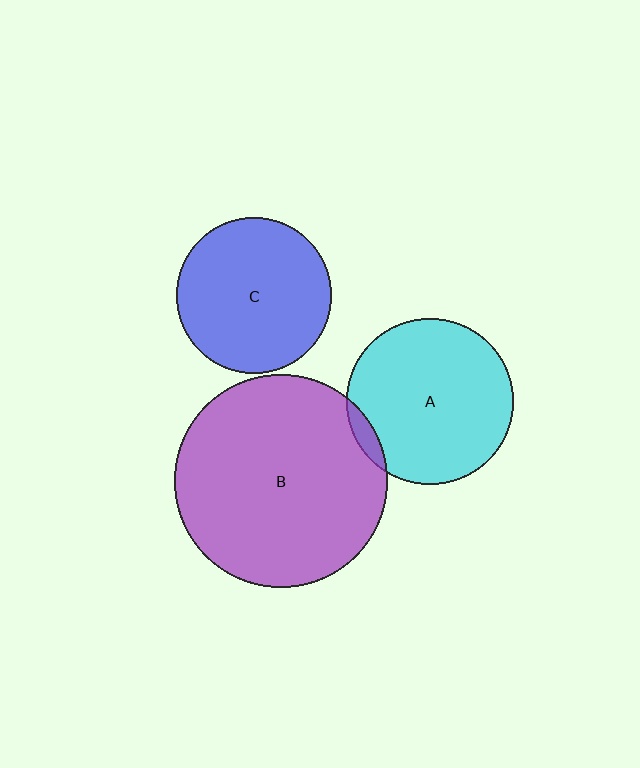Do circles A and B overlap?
Yes.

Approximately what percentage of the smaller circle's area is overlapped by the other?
Approximately 5%.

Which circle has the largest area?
Circle B (purple).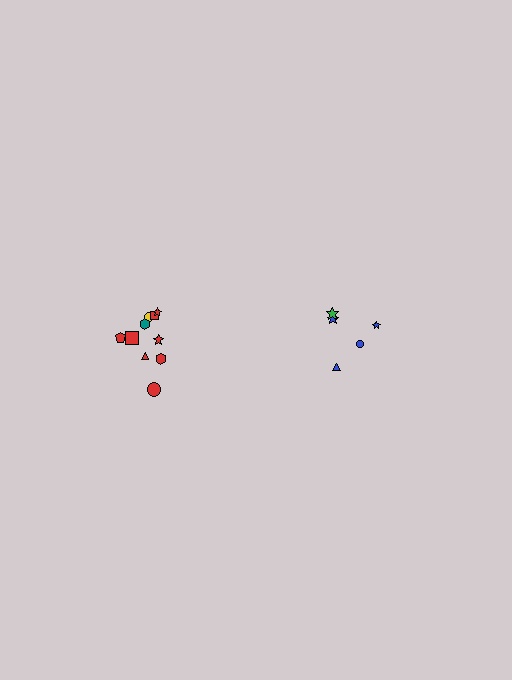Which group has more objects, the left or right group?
The left group.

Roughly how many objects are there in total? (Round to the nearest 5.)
Roughly 15 objects in total.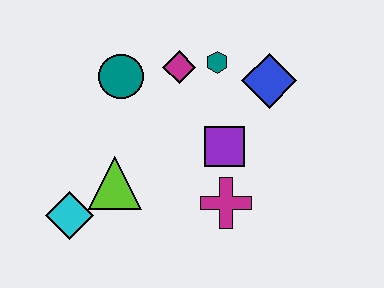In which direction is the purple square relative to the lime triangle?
The purple square is to the right of the lime triangle.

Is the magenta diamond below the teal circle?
No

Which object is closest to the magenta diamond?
The teal hexagon is closest to the magenta diamond.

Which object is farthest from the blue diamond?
The cyan diamond is farthest from the blue diamond.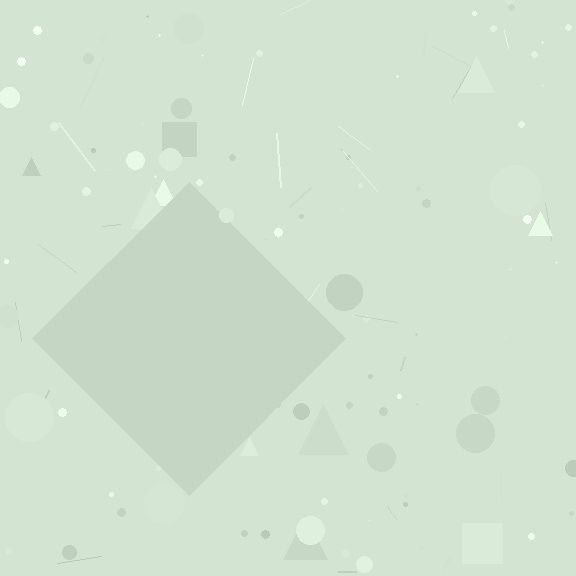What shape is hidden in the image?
A diamond is hidden in the image.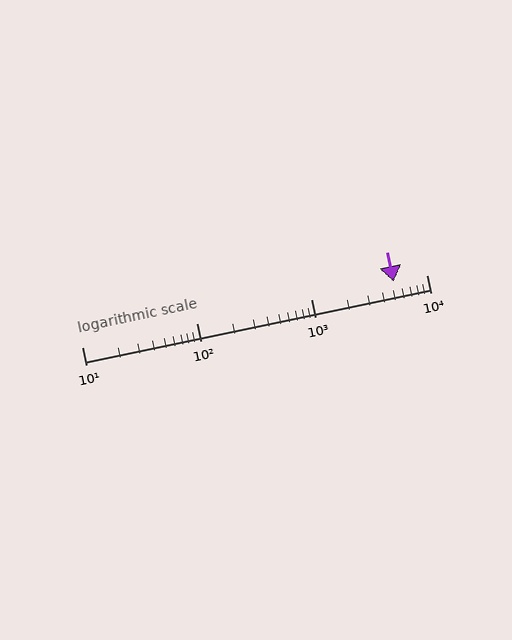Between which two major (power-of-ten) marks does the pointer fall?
The pointer is between 1000 and 10000.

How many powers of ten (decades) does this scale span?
The scale spans 3 decades, from 10 to 10000.